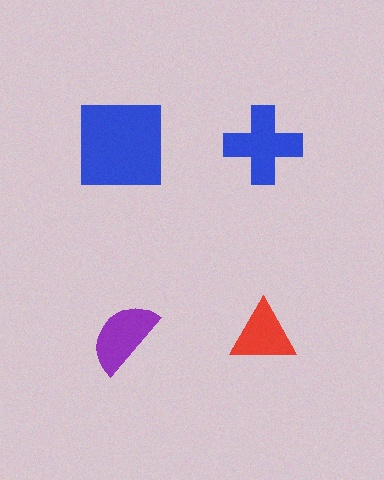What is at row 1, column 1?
A blue square.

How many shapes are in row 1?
2 shapes.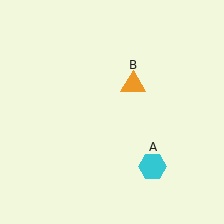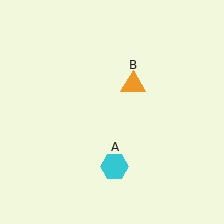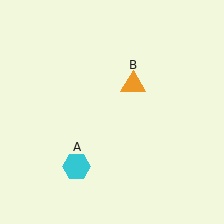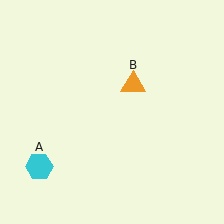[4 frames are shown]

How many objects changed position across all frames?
1 object changed position: cyan hexagon (object A).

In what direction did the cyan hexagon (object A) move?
The cyan hexagon (object A) moved left.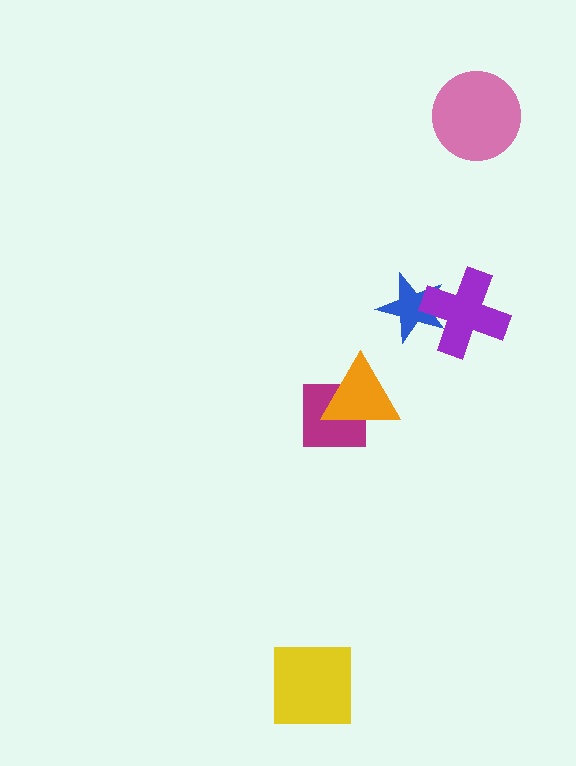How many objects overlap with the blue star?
1 object overlaps with the blue star.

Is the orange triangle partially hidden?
No, no other shape covers it.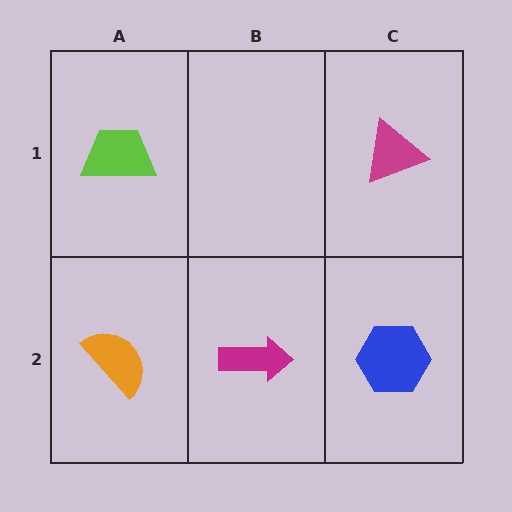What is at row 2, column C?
A blue hexagon.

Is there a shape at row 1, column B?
No, that cell is empty.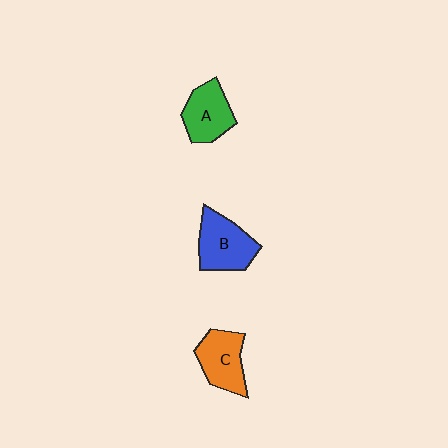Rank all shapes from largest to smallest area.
From largest to smallest: B (blue), C (orange), A (green).